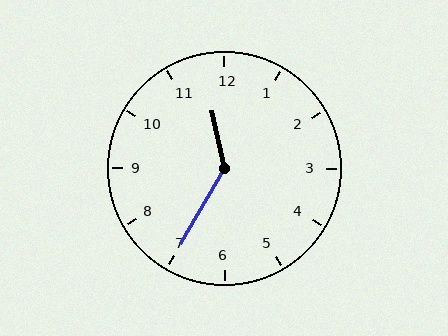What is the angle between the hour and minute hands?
Approximately 138 degrees.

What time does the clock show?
11:35.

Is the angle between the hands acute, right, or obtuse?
It is obtuse.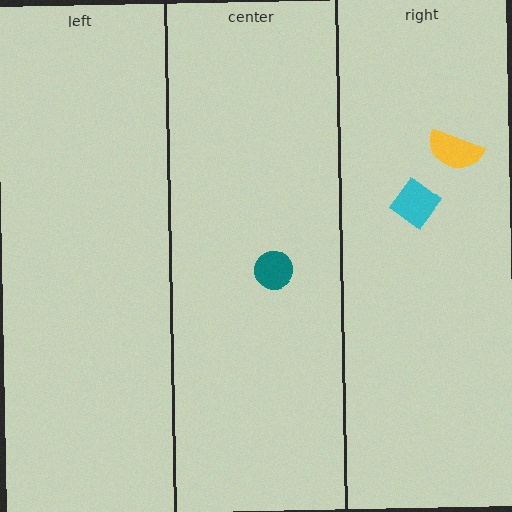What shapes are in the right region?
The cyan diamond, the yellow semicircle.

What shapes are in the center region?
The teal circle.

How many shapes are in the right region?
2.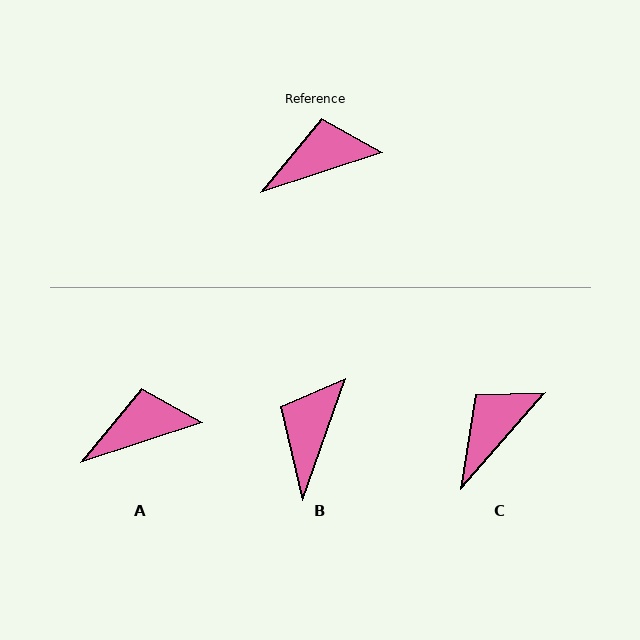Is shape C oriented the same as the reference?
No, it is off by about 31 degrees.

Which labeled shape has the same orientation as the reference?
A.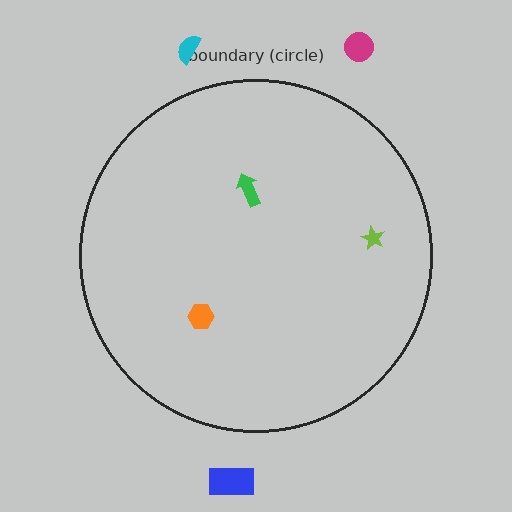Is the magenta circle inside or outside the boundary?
Outside.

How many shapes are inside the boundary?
3 inside, 3 outside.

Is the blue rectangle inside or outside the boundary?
Outside.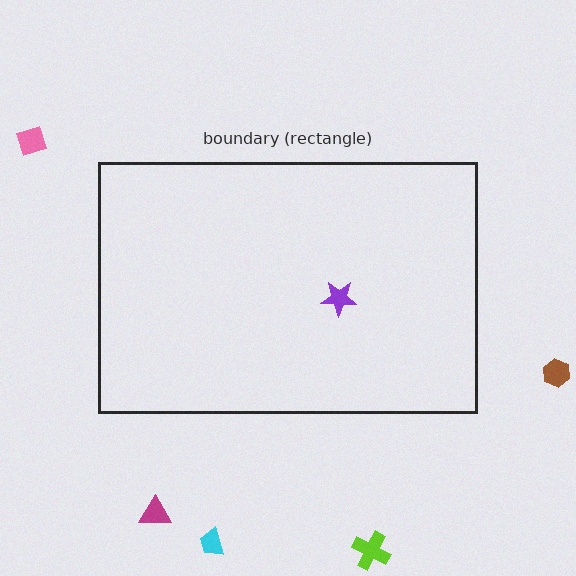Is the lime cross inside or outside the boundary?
Outside.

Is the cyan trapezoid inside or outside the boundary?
Outside.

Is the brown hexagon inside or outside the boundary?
Outside.